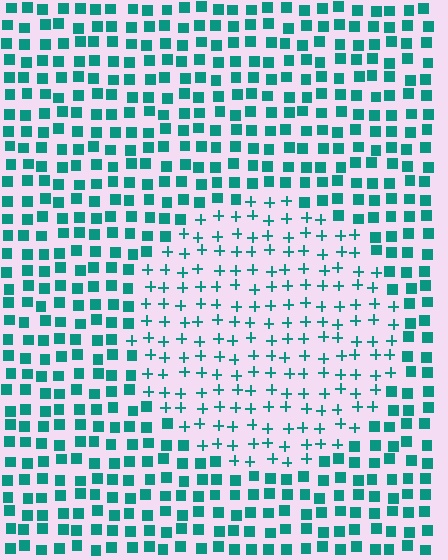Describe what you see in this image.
The image is filled with small teal elements arranged in a uniform grid. A circle-shaped region contains plus signs, while the surrounding area contains squares. The boundary is defined purely by the change in element shape.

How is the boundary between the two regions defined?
The boundary is defined by a change in element shape: plus signs inside vs. squares outside. All elements share the same color and spacing.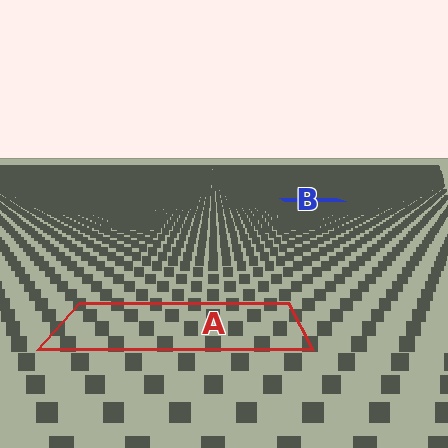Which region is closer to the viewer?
Region A is closer. The texture elements there are larger and more spread out.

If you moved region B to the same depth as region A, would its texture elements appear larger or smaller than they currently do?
They would appear larger. At a closer depth, the same texture elements are projected at a bigger on-screen size.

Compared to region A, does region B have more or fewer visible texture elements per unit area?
Region B has more texture elements per unit area — they are packed more densely because it is farther away.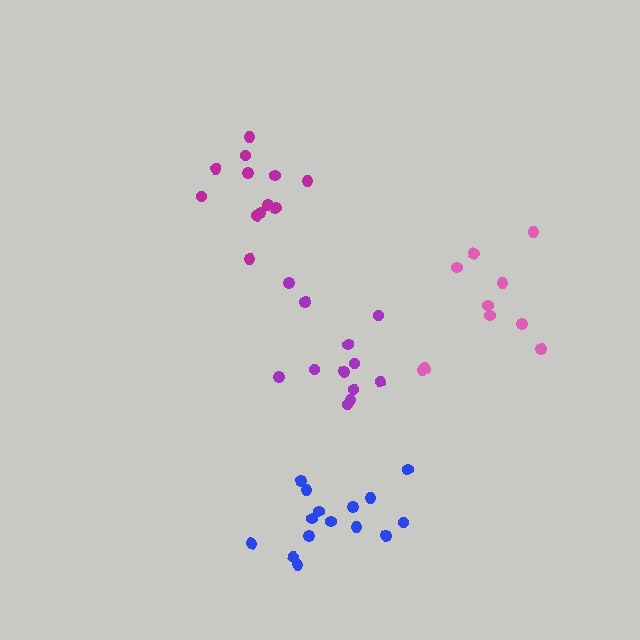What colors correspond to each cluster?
The clusters are colored: purple, magenta, blue, pink.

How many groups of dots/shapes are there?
There are 4 groups.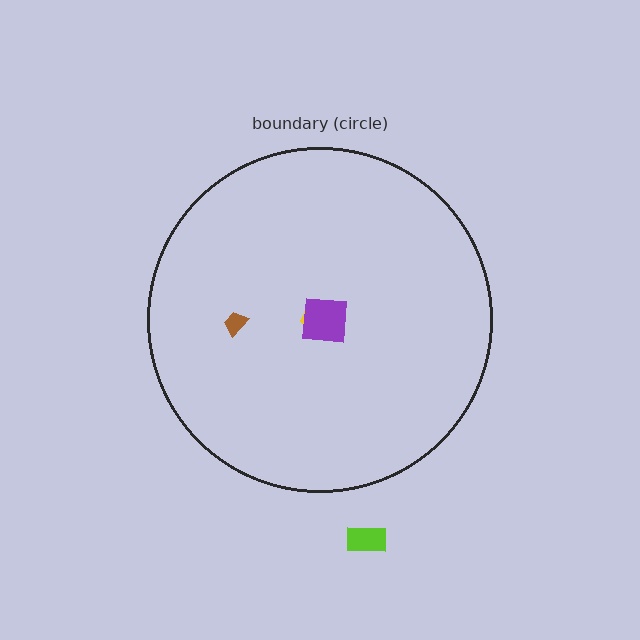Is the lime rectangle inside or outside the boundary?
Outside.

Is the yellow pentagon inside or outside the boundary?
Inside.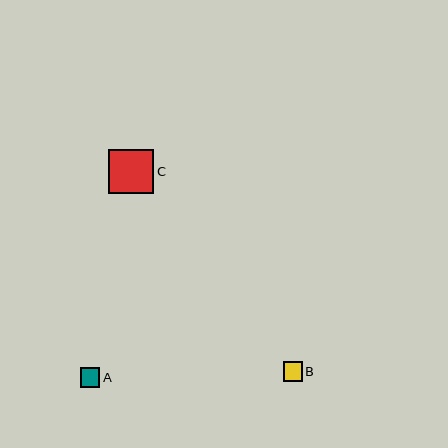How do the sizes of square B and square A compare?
Square B and square A are approximately the same size.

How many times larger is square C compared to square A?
Square C is approximately 2.3 times the size of square A.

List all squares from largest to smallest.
From largest to smallest: C, B, A.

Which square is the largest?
Square C is the largest with a size of approximately 45 pixels.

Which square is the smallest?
Square A is the smallest with a size of approximately 19 pixels.